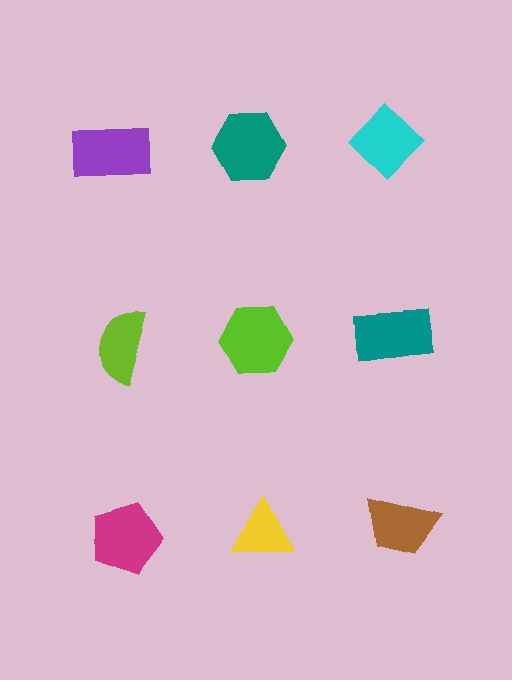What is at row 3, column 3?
A brown trapezoid.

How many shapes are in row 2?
3 shapes.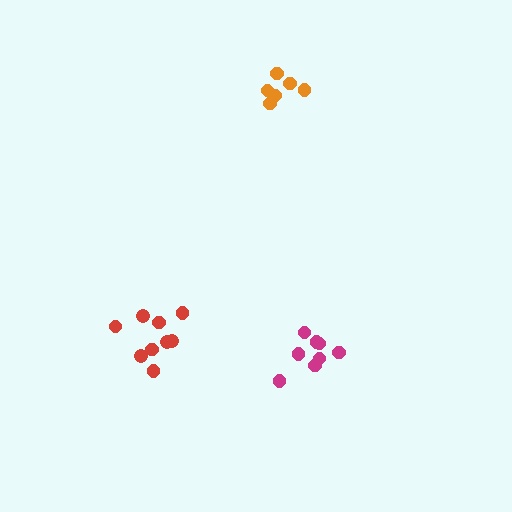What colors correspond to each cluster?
The clusters are colored: orange, red, magenta.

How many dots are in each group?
Group 1: 6 dots, Group 2: 9 dots, Group 3: 8 dots (23 total).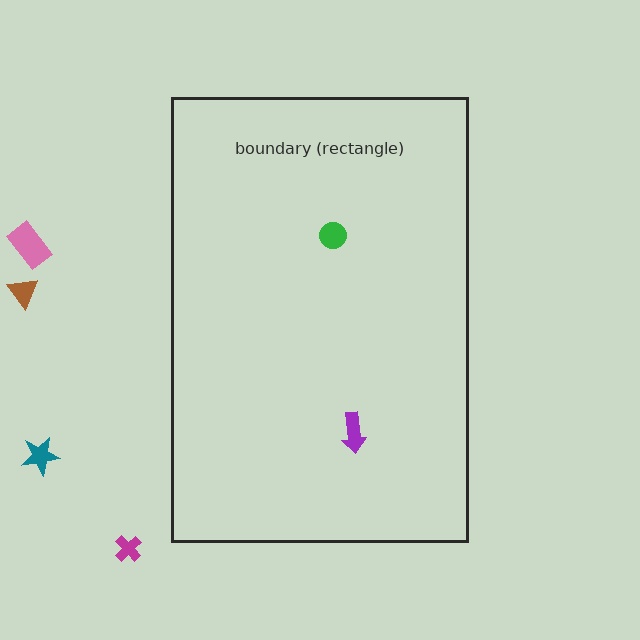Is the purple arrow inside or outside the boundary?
Inside.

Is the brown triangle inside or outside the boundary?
Outside.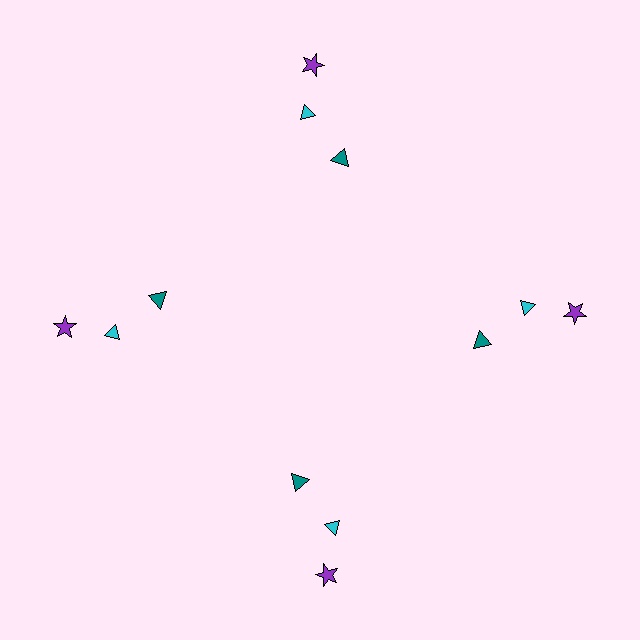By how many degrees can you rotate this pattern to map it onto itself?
The pattern maps onto itself every 90 degrees of rotation.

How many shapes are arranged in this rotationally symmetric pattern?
There are 12 shapes, arranged in 4 groups of 3.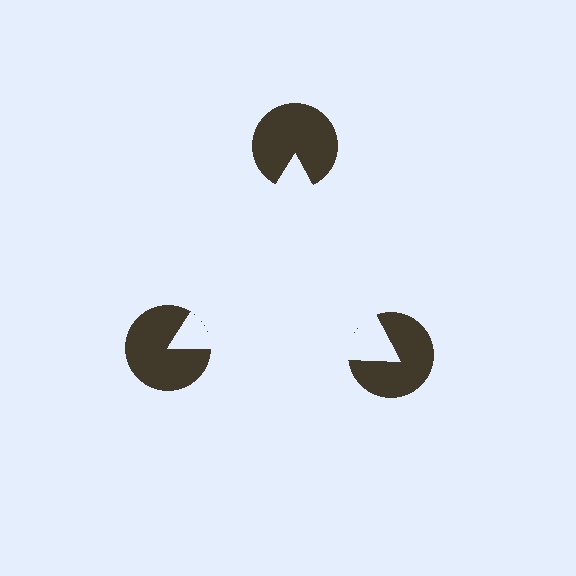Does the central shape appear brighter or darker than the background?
It typically appears slightly brighter than the background, even though no actual brightness change is drawn.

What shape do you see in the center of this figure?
An illusory triangle — its edges are inferred from the aligned wedge cuts in the pac-man discs, not physically drawn.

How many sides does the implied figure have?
3 sides.